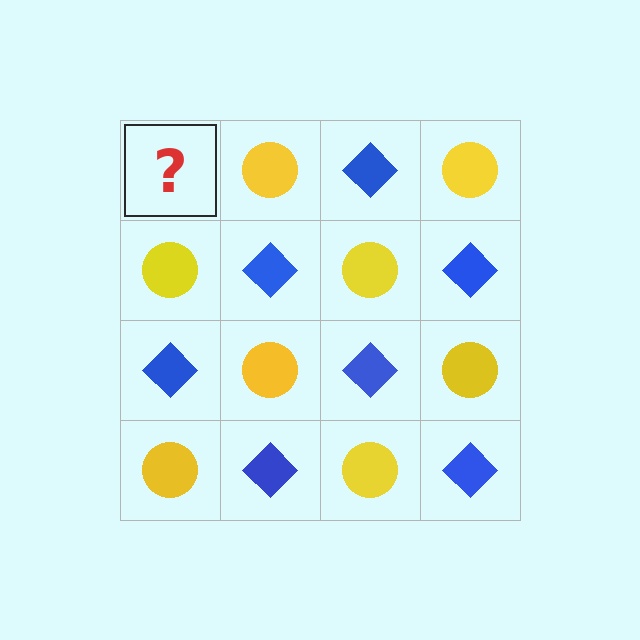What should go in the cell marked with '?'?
The missing cell should contain a blue diamond.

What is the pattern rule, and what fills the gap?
The rule is that it alternates blue diamond and yellow circle in a checkerboard pattern. The gap should be filled with a blue diamond.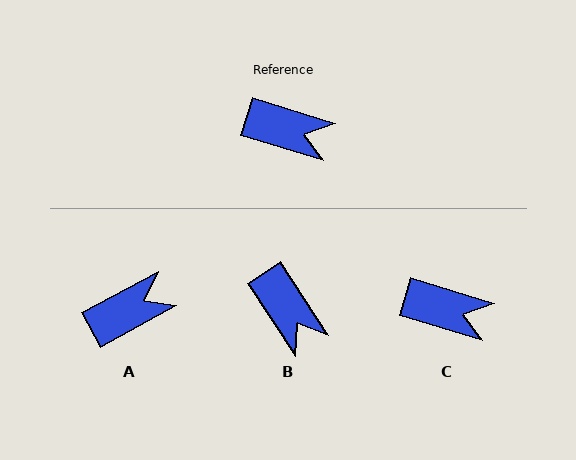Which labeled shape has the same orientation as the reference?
C.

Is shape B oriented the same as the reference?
No, it is off by about 40 degrees.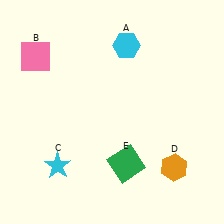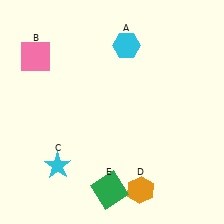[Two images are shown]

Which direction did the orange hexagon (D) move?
The orange hexagon (D) moved left.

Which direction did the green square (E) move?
The green square (E) moved down.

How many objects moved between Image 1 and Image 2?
2 objects moved between the two images.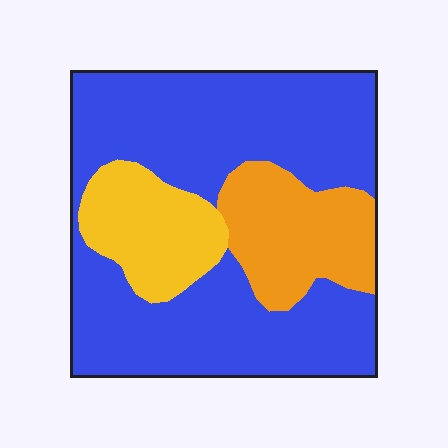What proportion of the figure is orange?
Orange covers roughly 20% of the figure.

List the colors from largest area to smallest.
From largest to smallest: blue, orange, yellow.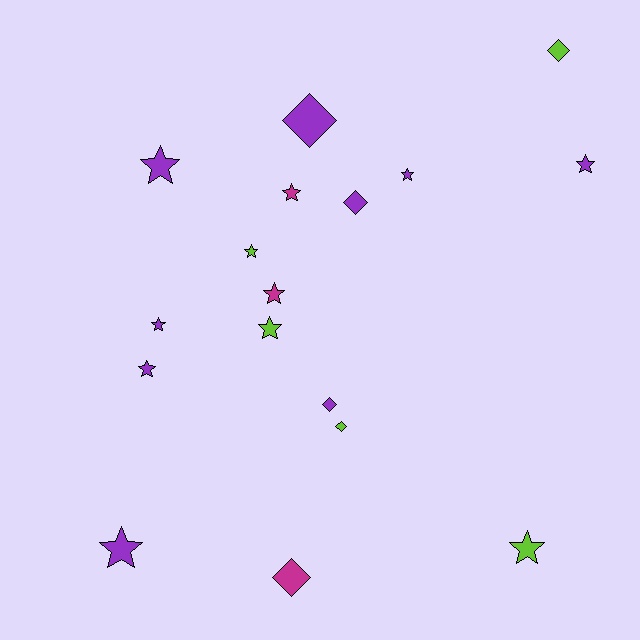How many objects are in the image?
There are 17 objects.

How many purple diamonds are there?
There are 3 purple diamonds.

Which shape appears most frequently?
Star, with 11 objects.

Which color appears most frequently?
Purple, with 9 objects.